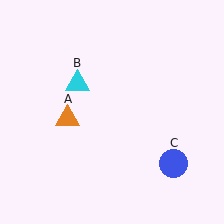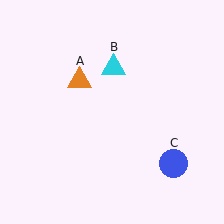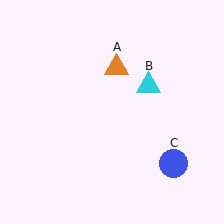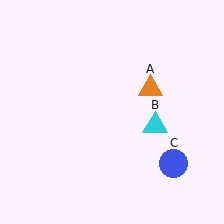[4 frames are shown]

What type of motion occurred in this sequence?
The orange triangle (object A), cyan triangle (object B) rotated clockwise around the center of the scene.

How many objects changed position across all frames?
2 objects changed position: orange triangle (object A), cyan triangle (object B).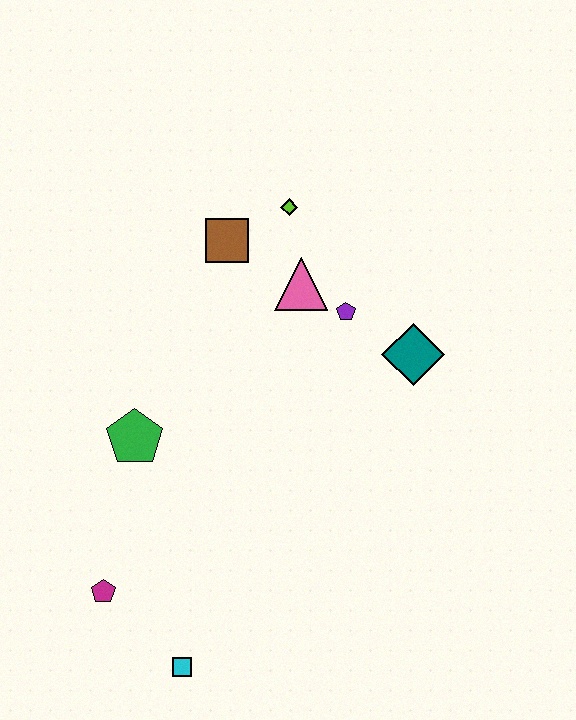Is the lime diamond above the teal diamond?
Yes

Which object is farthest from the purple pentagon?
The cyan square is farthest from the purple pentagon.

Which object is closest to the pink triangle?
The purple pentagon is closest to the pink triangle.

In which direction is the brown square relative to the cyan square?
The brown square is above the cyan square.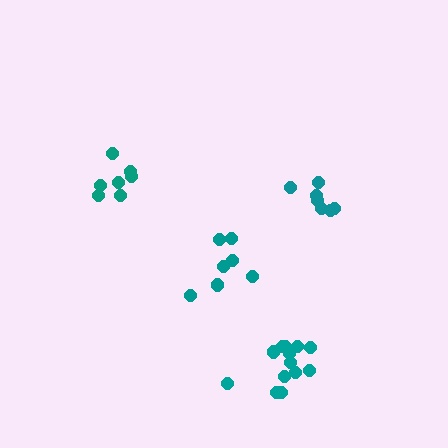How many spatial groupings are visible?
There are 4 spatial groupings.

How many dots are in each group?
Group 1: 7 dots, Group 2: 13 dots, Group 3: 7 dots, Group 4: 7 dots (34 total).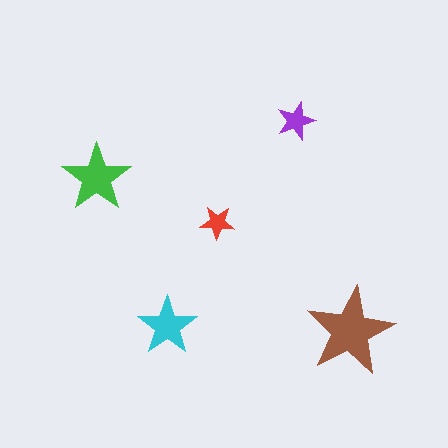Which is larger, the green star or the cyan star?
The green one.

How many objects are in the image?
There are 5 objects in the image.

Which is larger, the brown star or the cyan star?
The brown one.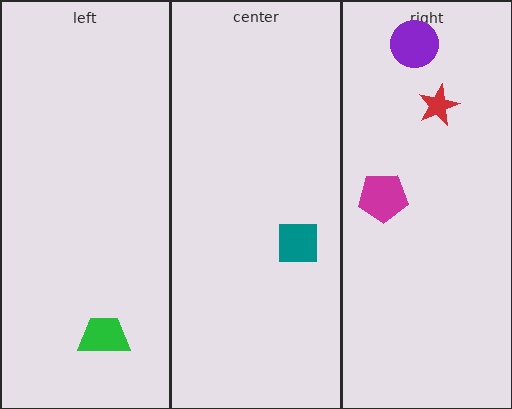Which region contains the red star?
The right region.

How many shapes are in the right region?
3.